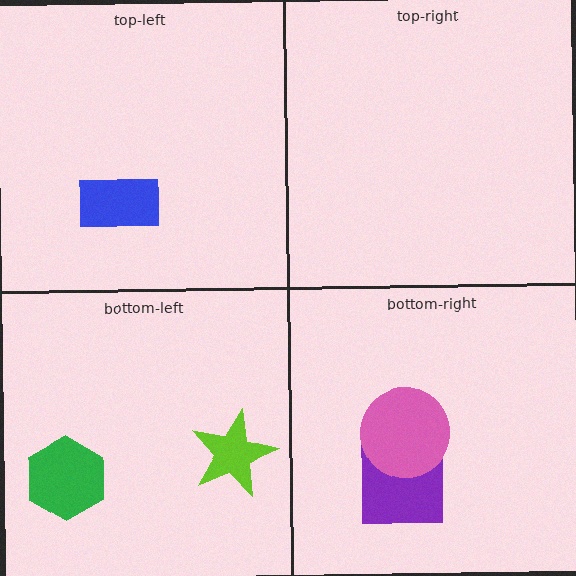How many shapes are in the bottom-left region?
2.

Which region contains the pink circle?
The bottom-right region.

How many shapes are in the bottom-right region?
2.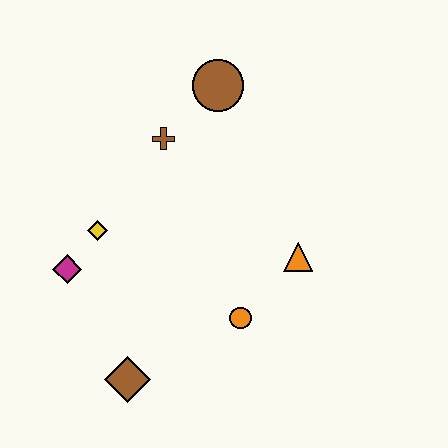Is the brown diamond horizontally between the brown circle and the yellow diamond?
Yes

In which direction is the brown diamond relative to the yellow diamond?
The brown diamond is below the yellow diamond.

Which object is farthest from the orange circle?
The brown circle is farthest from the orange circle.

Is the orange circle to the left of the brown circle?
No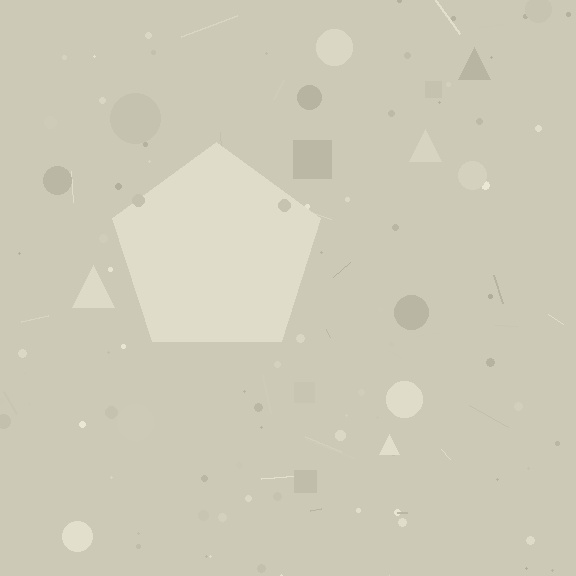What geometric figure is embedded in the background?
A pentagon is embedded in the background.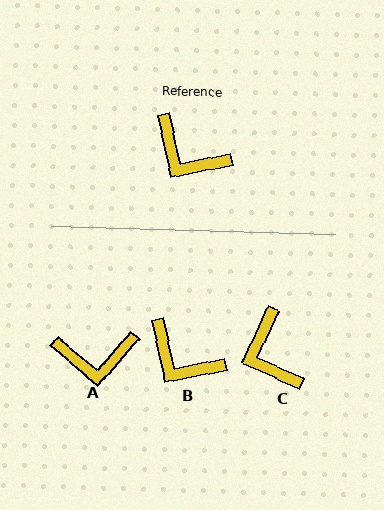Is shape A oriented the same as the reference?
No, it is off by about 38 degrees.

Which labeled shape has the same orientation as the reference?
B.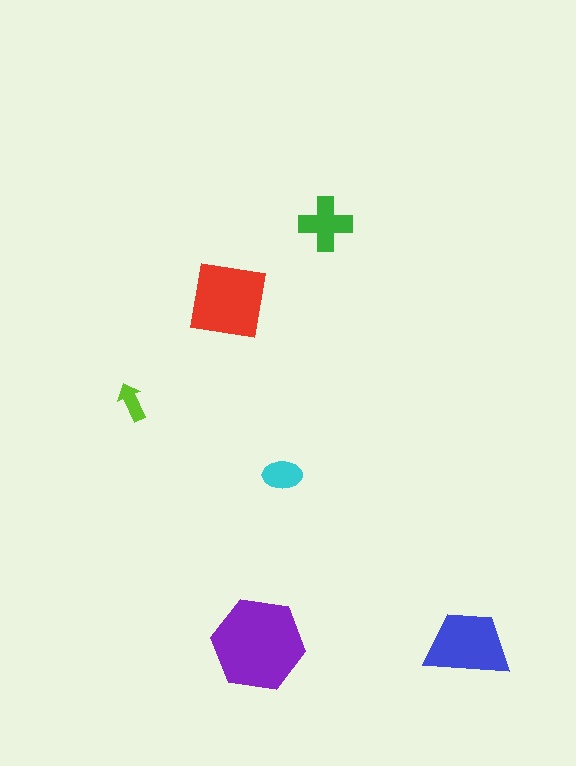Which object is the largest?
The purple hexagon.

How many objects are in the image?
There are 6 objects in the image.